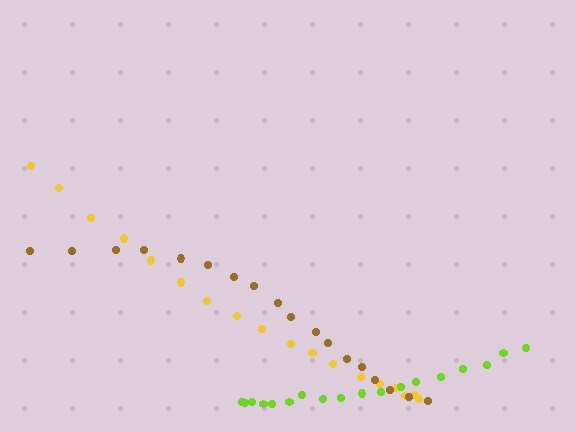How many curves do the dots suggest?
There are 3 distinct paths.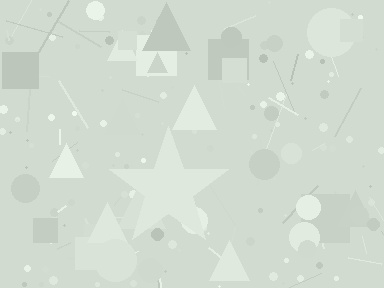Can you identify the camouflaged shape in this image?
The camouflaged shape is a star.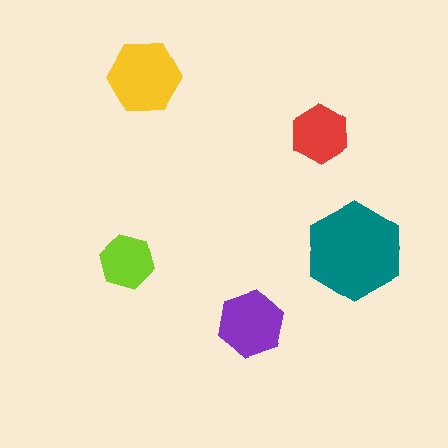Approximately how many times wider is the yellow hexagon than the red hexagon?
About 1.5 times wider.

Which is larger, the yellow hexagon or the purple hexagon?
The yellow one.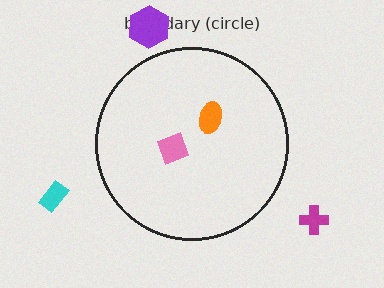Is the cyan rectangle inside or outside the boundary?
Outside.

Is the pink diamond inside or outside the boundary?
Inside.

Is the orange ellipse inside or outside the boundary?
Inside.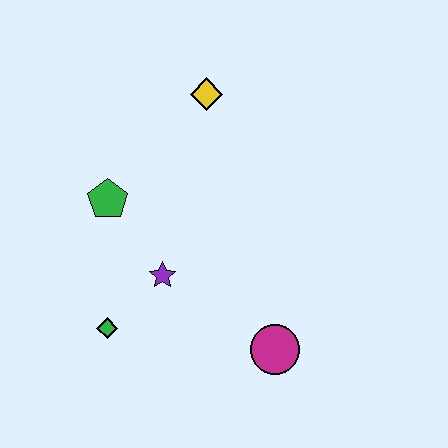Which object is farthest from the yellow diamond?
The magenta circle is farthest from the yellow diamond.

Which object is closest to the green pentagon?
The purple star is closest to the green pentagon.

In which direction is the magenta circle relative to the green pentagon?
The magenta circle is to the right of the green pentagon.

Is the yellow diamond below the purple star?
No